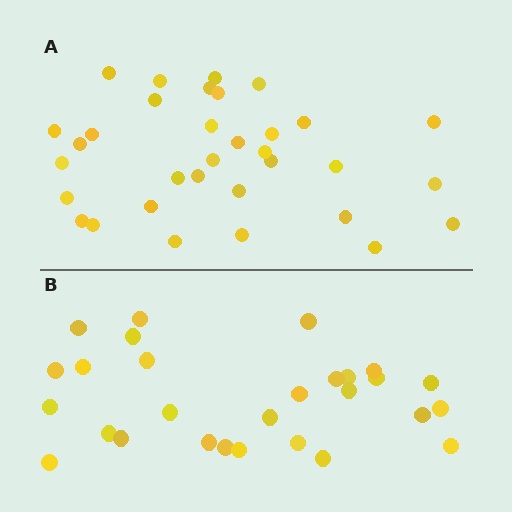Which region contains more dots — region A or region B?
Region A (the top region) has more dots.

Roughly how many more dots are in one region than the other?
Region A has about 5 more dots than region B.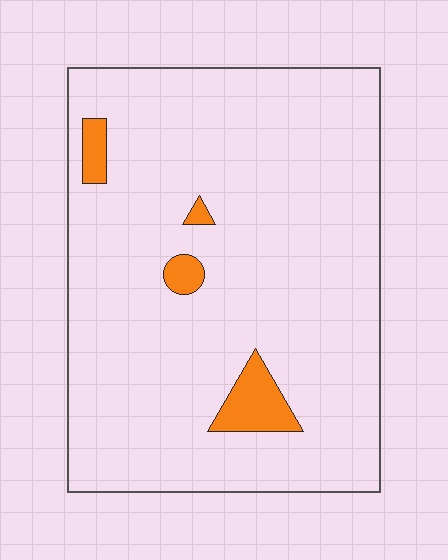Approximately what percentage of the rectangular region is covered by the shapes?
Approximately 5%.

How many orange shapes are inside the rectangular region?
4.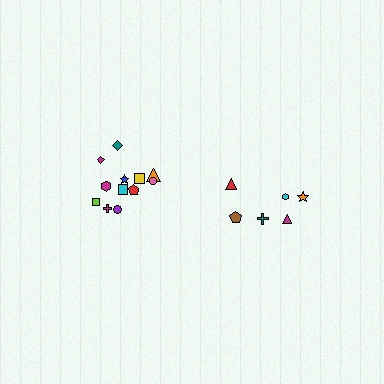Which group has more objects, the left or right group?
The left group.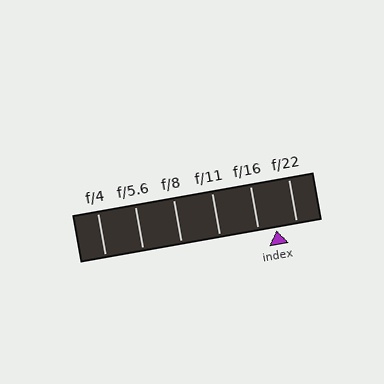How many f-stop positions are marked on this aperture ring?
There are 6 f-stop positions marked.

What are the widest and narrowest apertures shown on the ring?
The widest aperture shown is f/4 and the narrowest is f/22.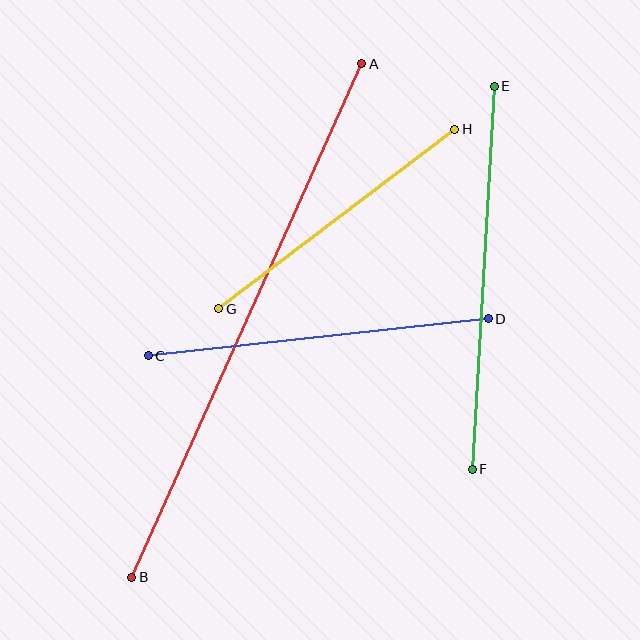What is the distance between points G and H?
The distance is approximately 296 pixels.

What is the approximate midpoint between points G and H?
The midpoint is at approximately (337, 219) pixels.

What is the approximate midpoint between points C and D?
The midpoint is at approximately (318, 337) pixels.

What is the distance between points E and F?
The distance is approximately 383 pixels.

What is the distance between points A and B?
The distance is approximately 563 pixels.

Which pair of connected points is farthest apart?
Points A and B are farthest apart.